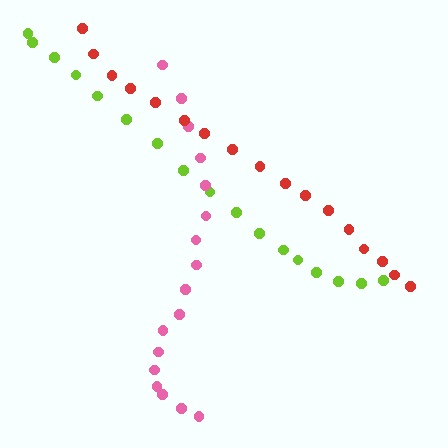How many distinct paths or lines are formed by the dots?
There are 3 distinct paths.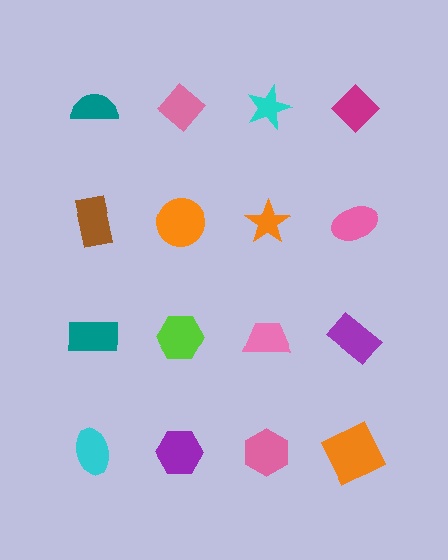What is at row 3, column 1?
A teal rectangle.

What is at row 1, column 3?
A cyan star.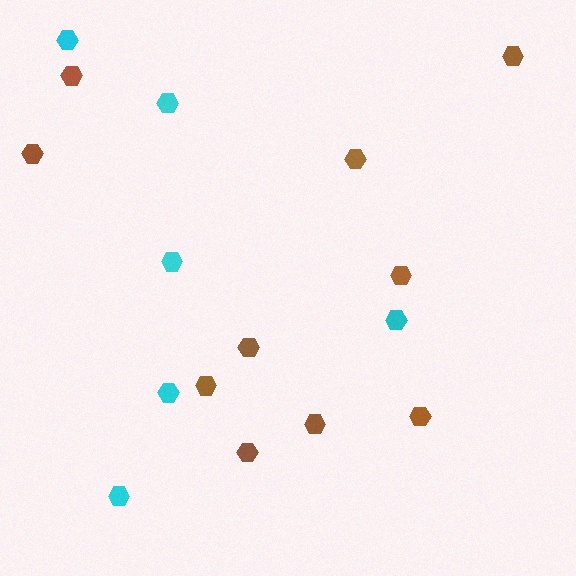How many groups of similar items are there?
There are 2 groups: one group of cyan hexagons (6) and one group of brown hexagons (10).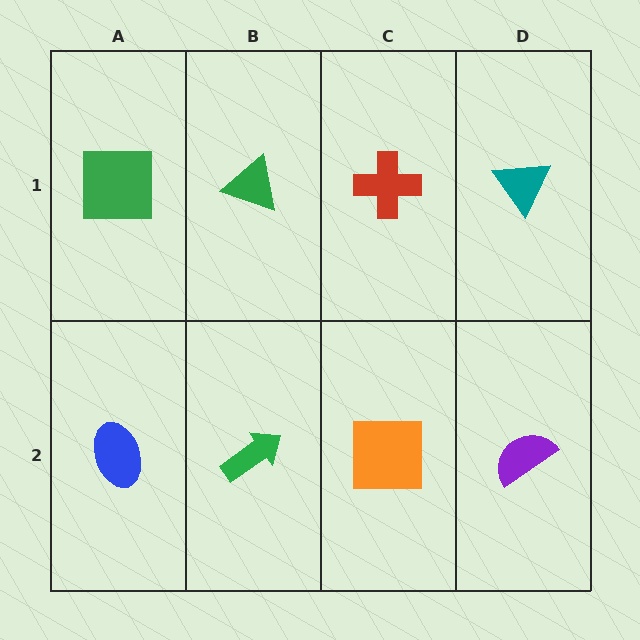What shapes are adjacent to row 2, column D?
A teal triangle (row 1, column D), an orange square (row 2, column C).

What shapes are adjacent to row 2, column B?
A green triangle (row 1, column B), a blue ellipse (row 2, column A), an orange square (row 2, column C).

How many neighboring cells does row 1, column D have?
2.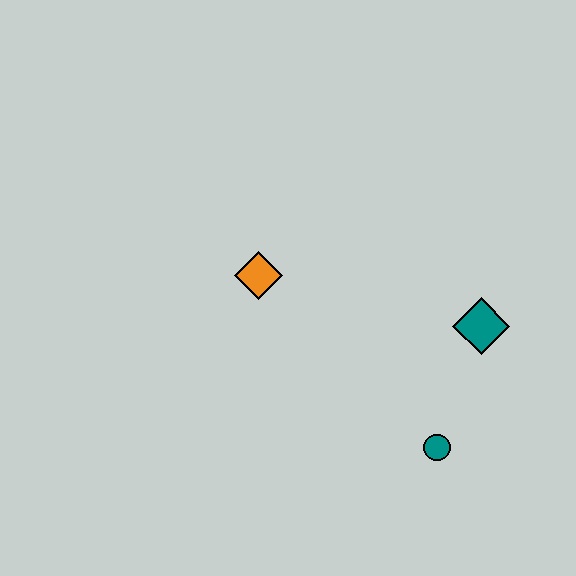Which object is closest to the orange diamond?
The teal diamond is closest to the orange diamond.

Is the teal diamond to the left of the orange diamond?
No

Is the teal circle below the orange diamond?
Yes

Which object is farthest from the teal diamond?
The orange diamond is farthest from the teal diamond.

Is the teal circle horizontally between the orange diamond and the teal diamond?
Yes